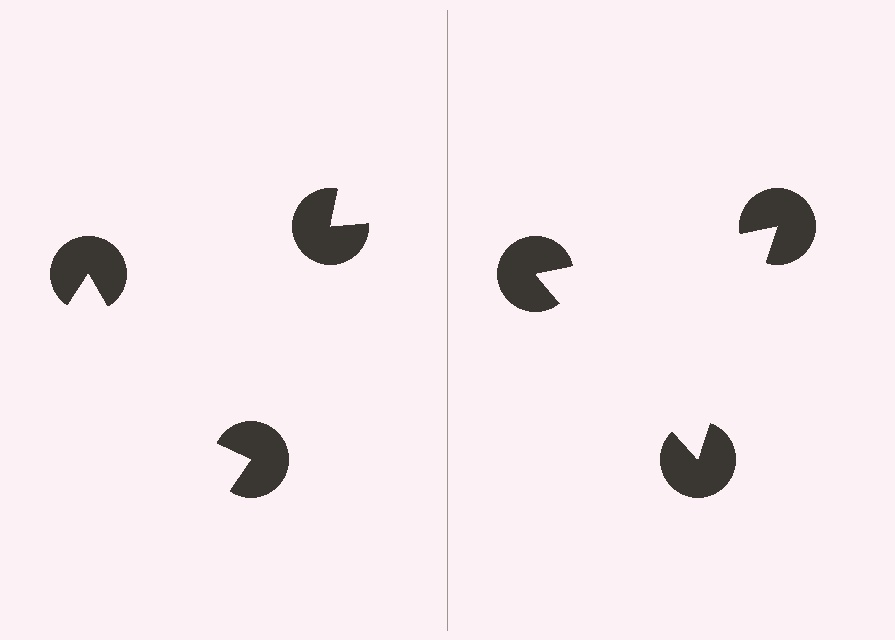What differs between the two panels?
The pac-man discs are positioned identically on both sides; only the wedge orientations differ. On the right they align to a triangle; on the left they are misaligned.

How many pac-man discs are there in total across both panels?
6 — 3 on each side.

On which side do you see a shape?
An illusory triangle appears on the right side. On the left side the wedge cuts are rotated, so no coherent shape forms.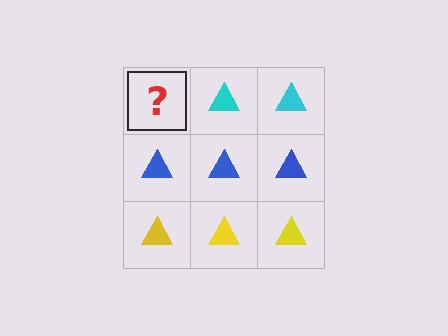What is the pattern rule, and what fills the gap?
The rule is that each row has a consistent color. The gap should be filled with a cyan triangle.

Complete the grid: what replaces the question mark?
The question mark should be replaced with a cyan triangle.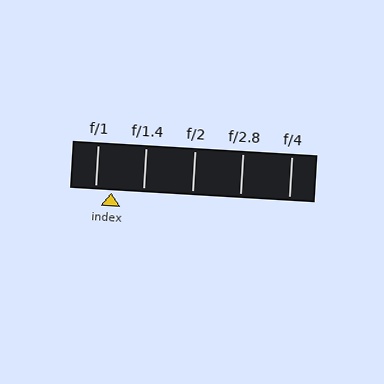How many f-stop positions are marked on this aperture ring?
There are 5 f-stop positions marked.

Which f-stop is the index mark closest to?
The index mark is closest to f/1.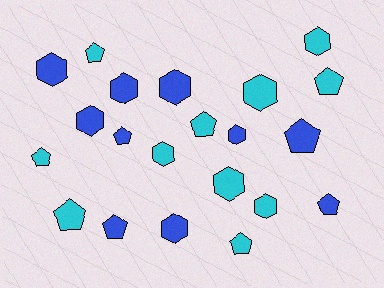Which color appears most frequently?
Cyan, with 11 objects.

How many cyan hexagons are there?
There are 5 cyan hexagons.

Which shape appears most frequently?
Hexagon, with 11 objects.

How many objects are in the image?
There are 21 objects.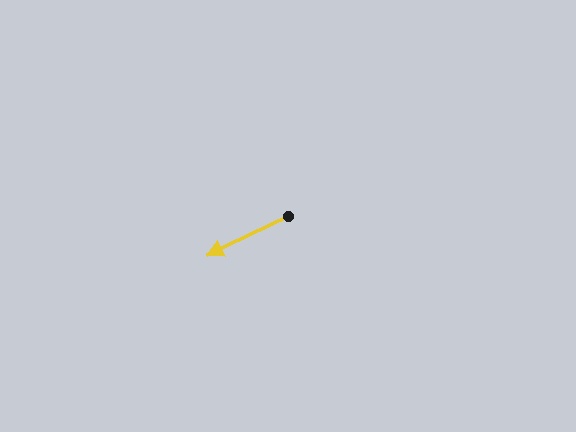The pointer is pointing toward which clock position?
Roughly 8 o'clock.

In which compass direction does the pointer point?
Southwest.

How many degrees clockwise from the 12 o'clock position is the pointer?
Approximately 244 degrees.